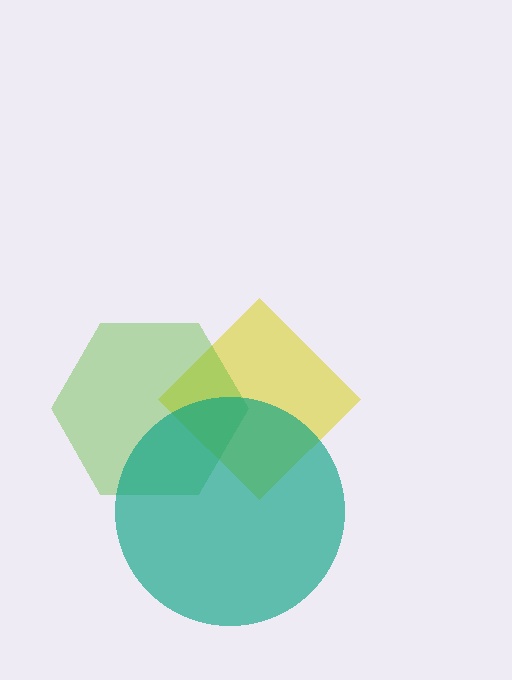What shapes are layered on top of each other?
The layered shapes are: a yellow diamond, a lime hexagon, a teal circle.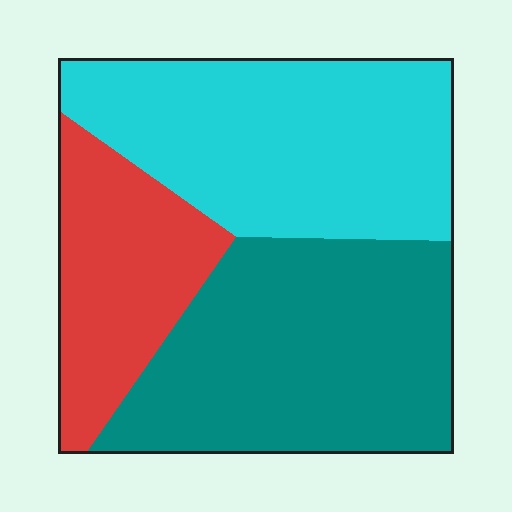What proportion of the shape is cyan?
Cyan takes up about three eighths (3/8) of the shape.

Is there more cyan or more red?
Cyan.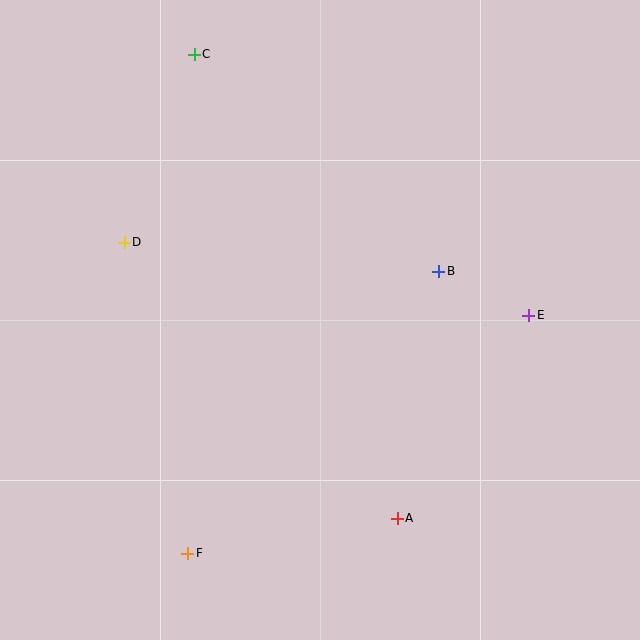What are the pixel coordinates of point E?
Point E is at (529, 315).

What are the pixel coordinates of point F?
Point F is at (188, 553).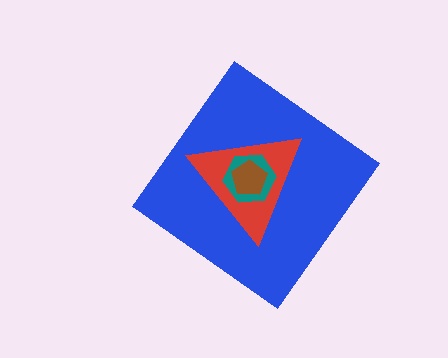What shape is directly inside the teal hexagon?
The brown pentagon.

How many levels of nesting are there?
4.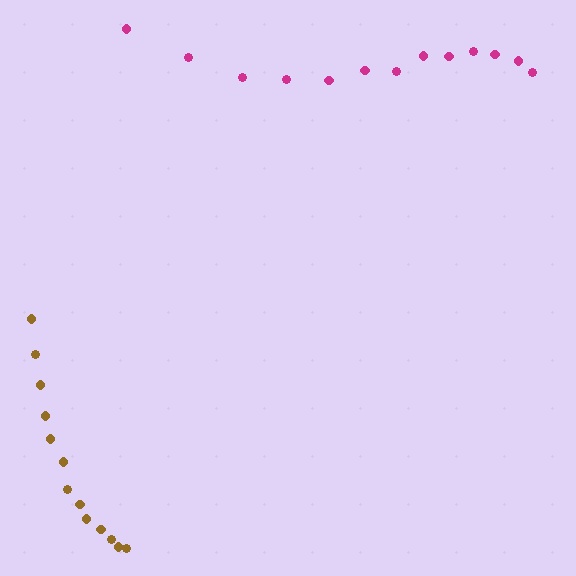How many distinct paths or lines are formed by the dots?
There are 2 distinct paths.